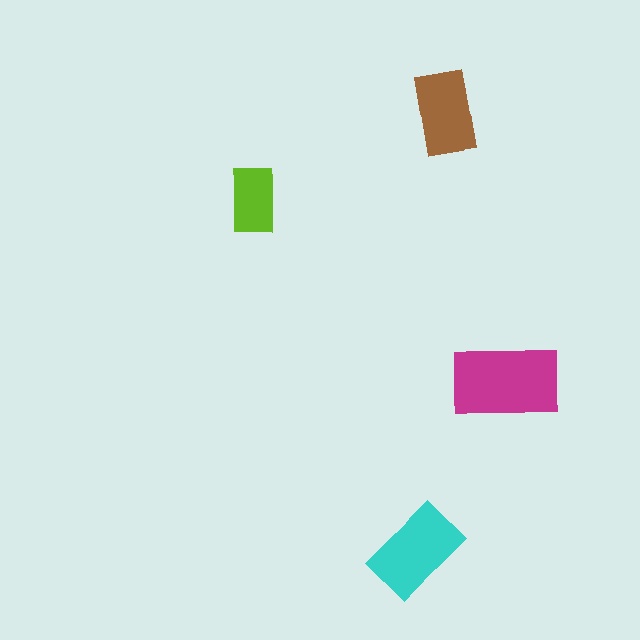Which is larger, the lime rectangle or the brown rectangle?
The brown one.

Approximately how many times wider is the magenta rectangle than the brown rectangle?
About 1.5 times wider.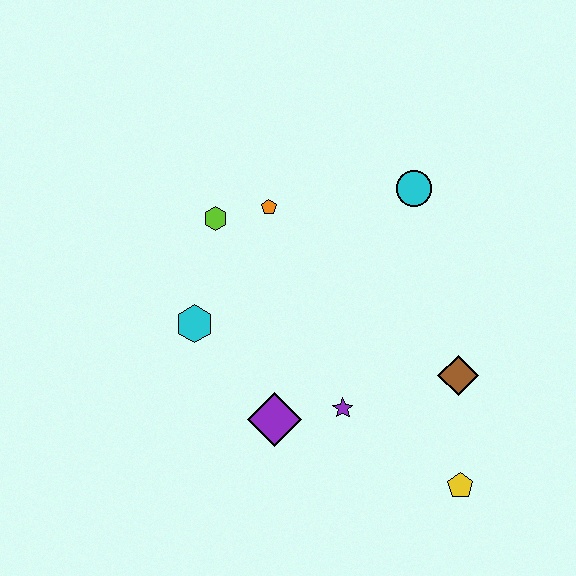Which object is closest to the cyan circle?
The orange pentagon is closest to the cyan circle.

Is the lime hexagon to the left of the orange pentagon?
Yes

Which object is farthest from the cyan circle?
The yellow pentagon is farthest from the cyan circle.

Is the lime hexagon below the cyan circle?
Yes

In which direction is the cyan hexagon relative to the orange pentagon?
The cyan hexagon is below the orange pentagon.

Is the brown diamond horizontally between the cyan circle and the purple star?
No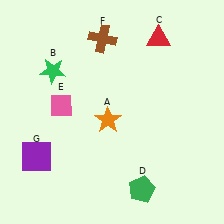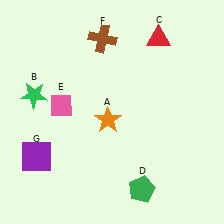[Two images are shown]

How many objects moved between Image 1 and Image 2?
1 object moved between the two images.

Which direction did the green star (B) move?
The green star (B) moved down.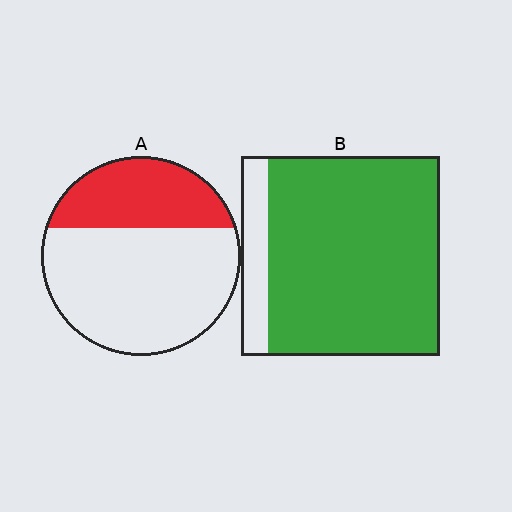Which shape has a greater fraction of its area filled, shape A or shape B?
Shape B.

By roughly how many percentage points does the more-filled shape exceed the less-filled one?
By roughly 55 percentage points (B over A).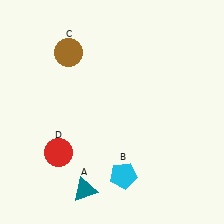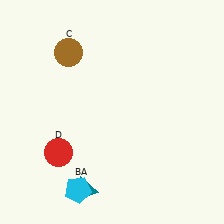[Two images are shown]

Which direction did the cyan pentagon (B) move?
The cyan pentagon (B) moved left.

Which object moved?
The cyan pentagon (B) moved left.